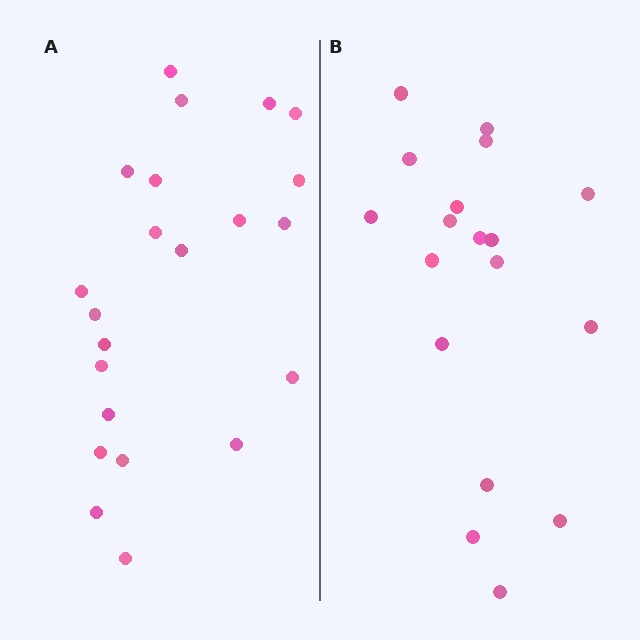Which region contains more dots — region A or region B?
Region A (the left region) has more dots.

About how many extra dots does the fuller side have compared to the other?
Region A has about 4 more dots than region B.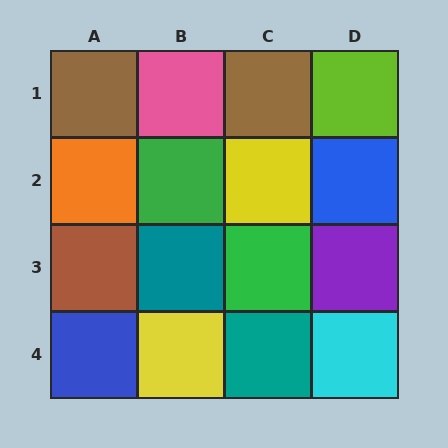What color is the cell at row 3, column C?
Green.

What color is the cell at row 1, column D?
Lime.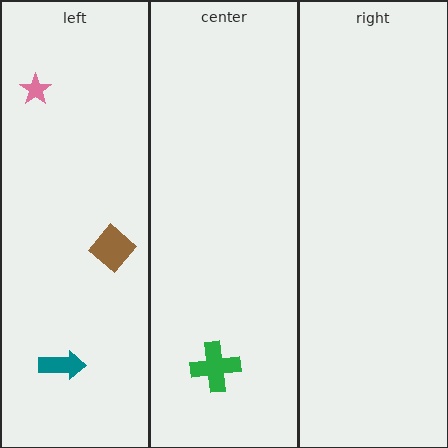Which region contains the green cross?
The center region.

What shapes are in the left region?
The pink star, the teal arrow, the brown diamond.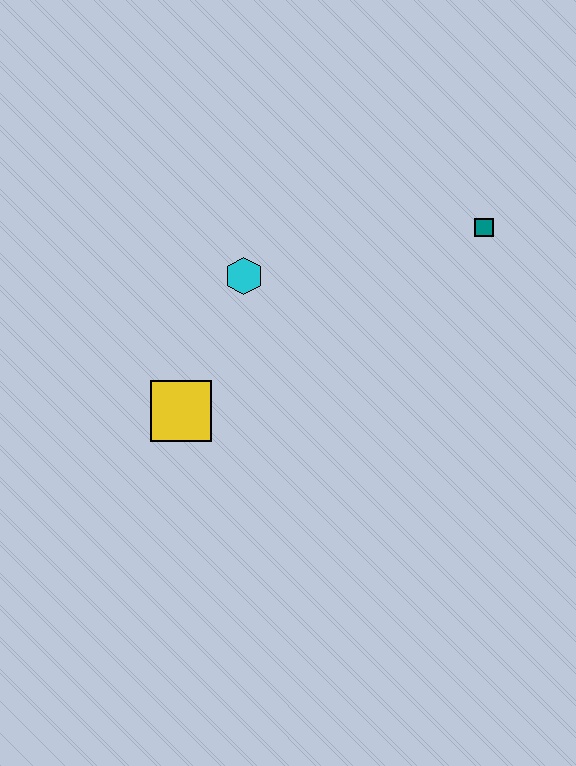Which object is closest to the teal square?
The cyan hexagon is closest to the teal square.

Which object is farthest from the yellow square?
The teal square is farthest from the yellow square.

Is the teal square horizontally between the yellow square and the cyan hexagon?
No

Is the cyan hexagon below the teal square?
Yes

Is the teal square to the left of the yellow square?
No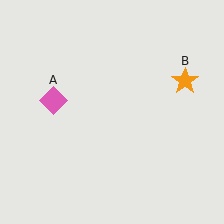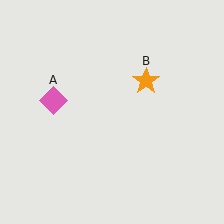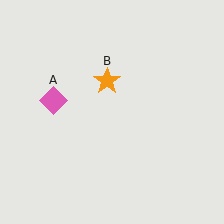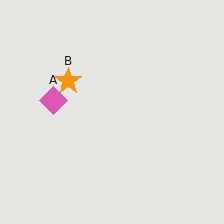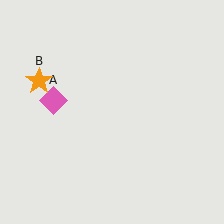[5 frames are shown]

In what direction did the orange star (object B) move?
The orange star (object B) moved left.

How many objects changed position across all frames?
1 object changed position: orange star (object B).